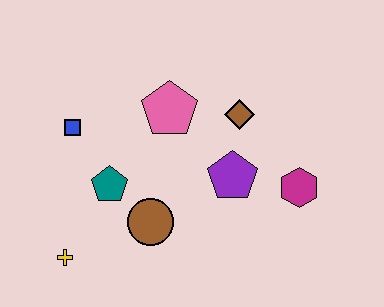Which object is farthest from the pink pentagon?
The yellow cross is farthest from the pink pentagon.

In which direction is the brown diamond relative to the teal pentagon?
The brown diamond is to the right of the teal pentagon.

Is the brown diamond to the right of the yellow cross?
Yes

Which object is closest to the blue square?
The teal pentagon is closest to the blue square.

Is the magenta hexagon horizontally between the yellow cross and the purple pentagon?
No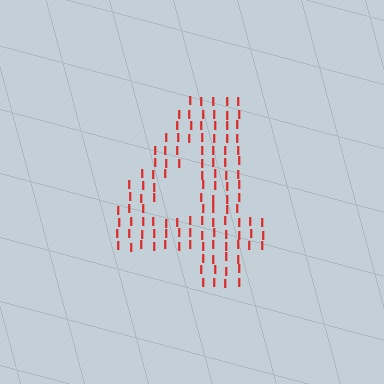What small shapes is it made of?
It is made of small letter I's.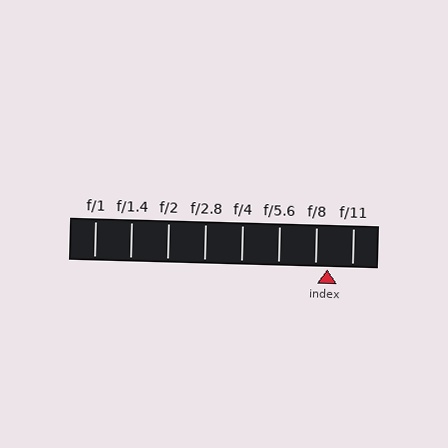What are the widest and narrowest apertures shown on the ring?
The widest aperture shown is f/1 and the narrowest is f/11.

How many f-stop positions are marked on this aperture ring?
There are 8 f-stop positions marked.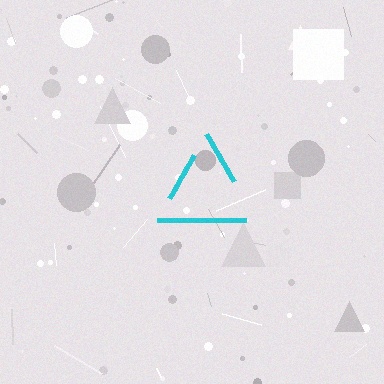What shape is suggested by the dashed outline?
The dashed outline suggests a triangle.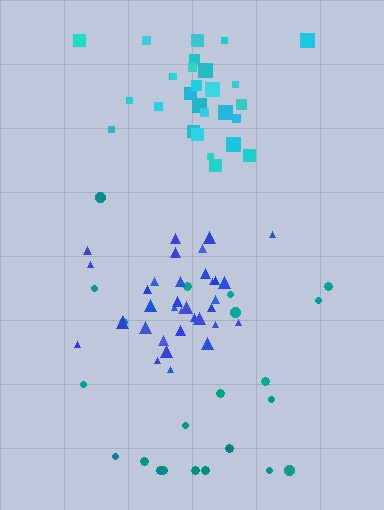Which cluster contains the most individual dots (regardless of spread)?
Blue (35).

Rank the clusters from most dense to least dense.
blue, cyan, teal.